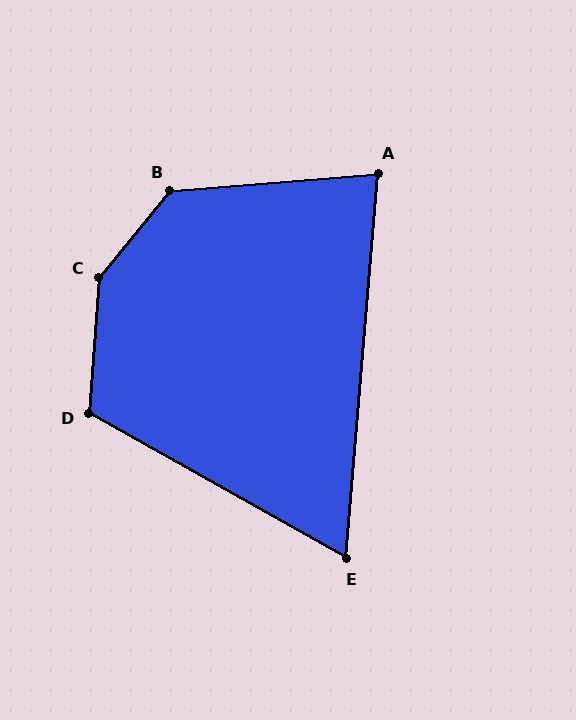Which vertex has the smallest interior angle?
E, at approximately 65 degrees.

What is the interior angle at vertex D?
Approximately 115 degrees (obtuse).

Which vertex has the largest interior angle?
C, at approximately 145 degrees.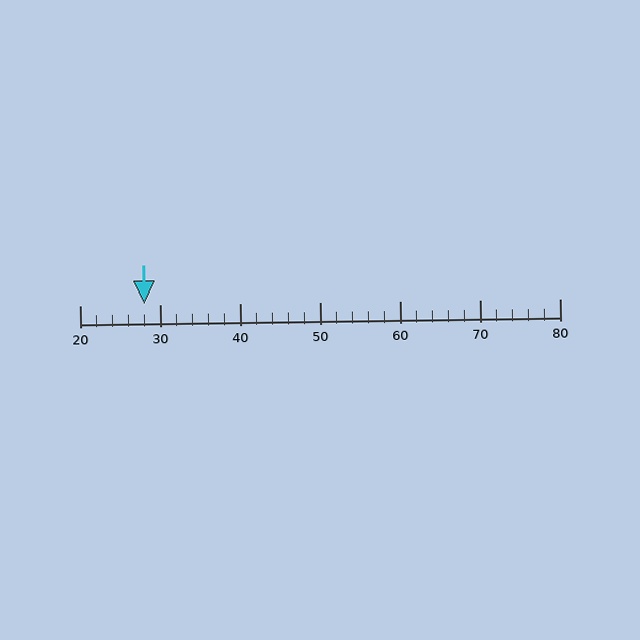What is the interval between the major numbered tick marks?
The major tick marks are spaced 10 units apart.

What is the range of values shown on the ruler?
The ruler shows values from 20 to 80.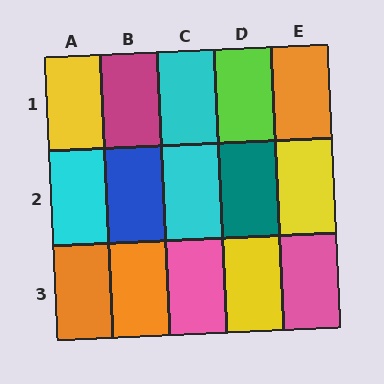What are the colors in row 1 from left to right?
Yellow, magenta, cyan, lime, orange.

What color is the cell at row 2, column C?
Cyan.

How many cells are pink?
2 cells are pink.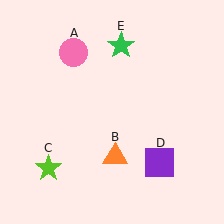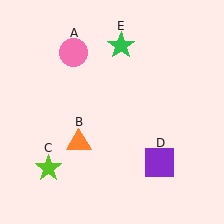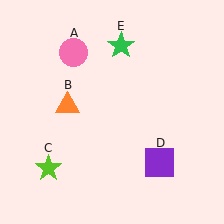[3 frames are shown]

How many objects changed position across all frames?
1 object changed position: orange triangle (object B).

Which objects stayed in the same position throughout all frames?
Pink circle (object A) and lime star (object C) and purple square (object D) and green star (object E) remained stationary.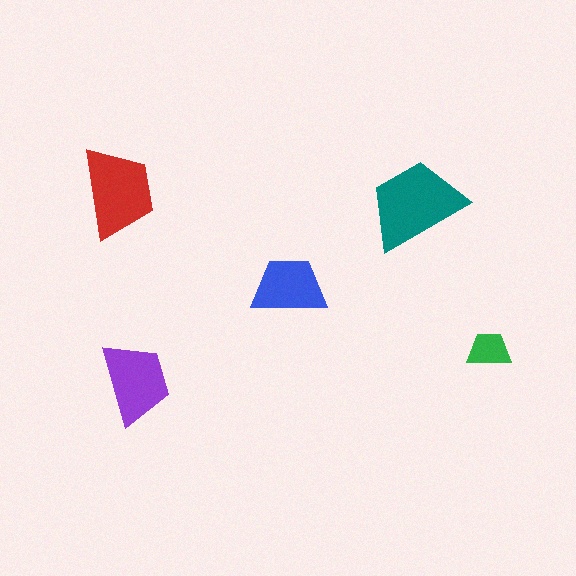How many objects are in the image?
There are 5 objects in the image.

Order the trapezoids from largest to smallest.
the teal one, the red one, the purple one, the blue one, the green one.